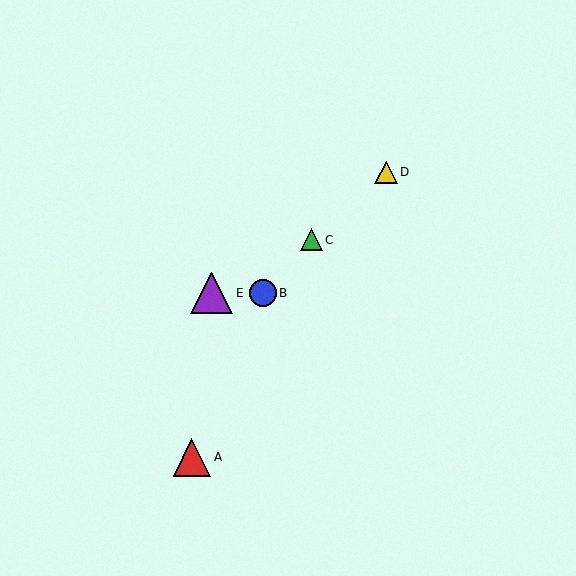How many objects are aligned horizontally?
2 objects (B, E) are aligned horizontally.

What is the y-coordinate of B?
Object B is at y≈293.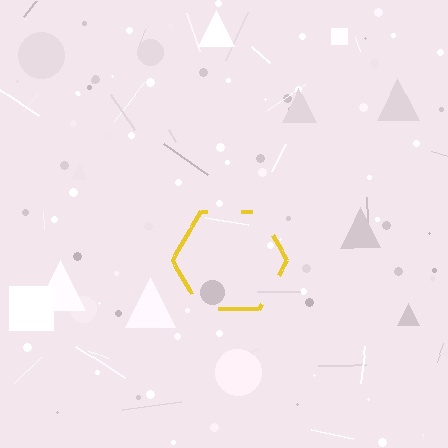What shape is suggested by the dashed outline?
The dashed outline suggests a hexagon.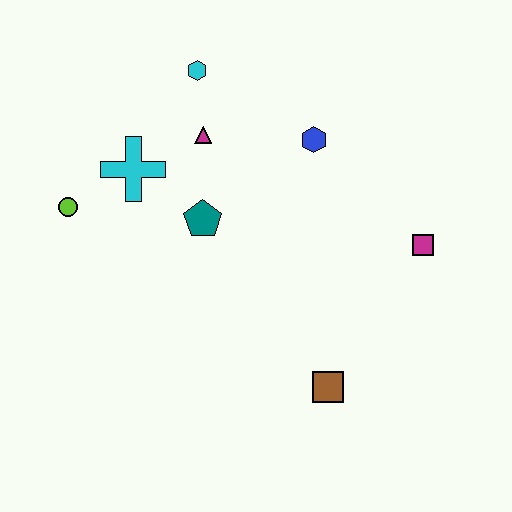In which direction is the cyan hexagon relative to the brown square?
The cyan hexagon is above the brown square.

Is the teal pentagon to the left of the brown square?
Yes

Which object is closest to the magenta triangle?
The cyan hexagon is closest to the magenta triangle.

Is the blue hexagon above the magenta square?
Yes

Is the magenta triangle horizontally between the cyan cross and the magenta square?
Yes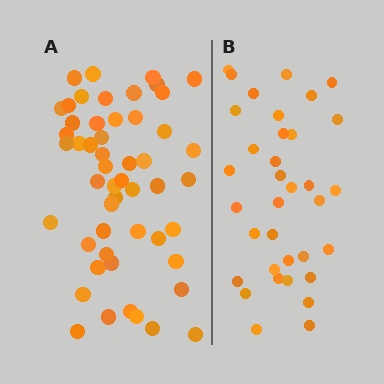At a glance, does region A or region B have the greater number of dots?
Region A (the left region) has more dots.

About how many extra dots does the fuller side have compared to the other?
Region A has approximately 15 more dots than region B.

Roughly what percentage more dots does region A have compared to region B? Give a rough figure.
About 50% more.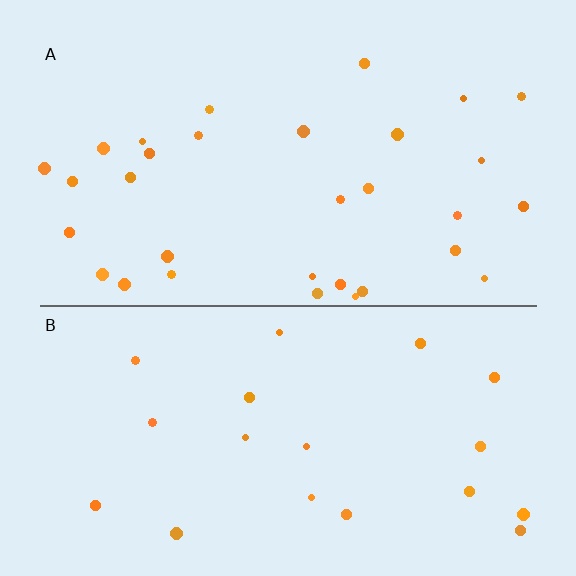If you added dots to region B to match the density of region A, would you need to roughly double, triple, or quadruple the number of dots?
Approximately double.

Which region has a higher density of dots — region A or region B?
A (the top).